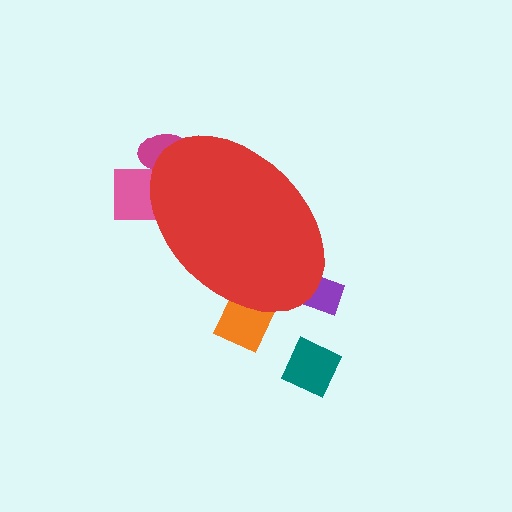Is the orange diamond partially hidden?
Yes, the orange diamond is partially hidden behind the red ellipse.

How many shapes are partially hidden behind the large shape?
4 shapes are partially hidden.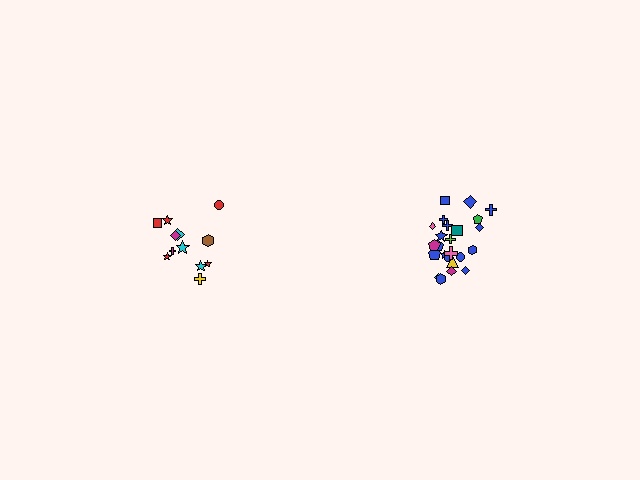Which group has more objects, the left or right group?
The right group.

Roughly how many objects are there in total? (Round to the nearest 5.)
Roughly 35 objects in total.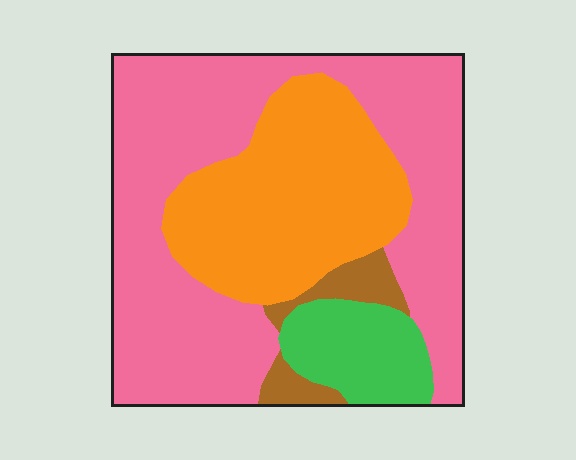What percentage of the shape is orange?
Orange takes up between a quarter and a half of the shape.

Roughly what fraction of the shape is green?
Green takes up about one tenth (1/10) of the shape.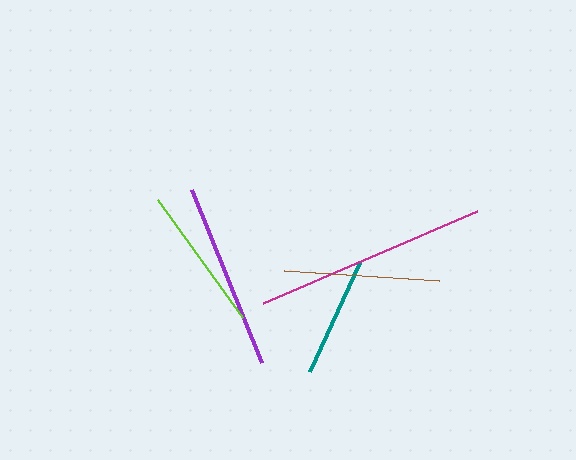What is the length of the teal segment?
The teal segment is approximately 120 pixels long.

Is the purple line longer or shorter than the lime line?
The purple line is longer than the lime line.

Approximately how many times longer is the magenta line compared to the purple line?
The magenta line is approximately 1.2 times the length of the purple line.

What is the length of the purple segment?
The purple segment is approximately 186 pixels long.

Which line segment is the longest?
The magenta line is the longest at approximately 233 pixels.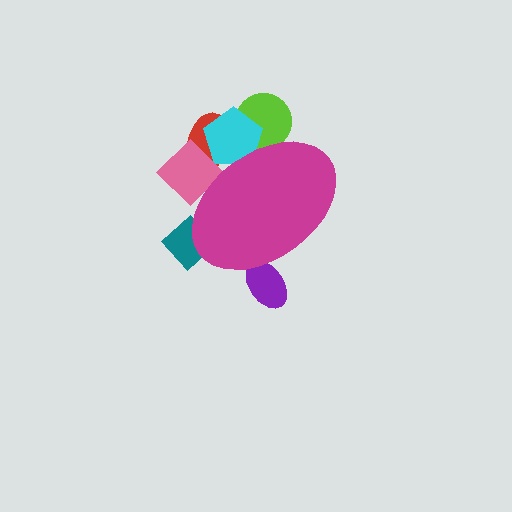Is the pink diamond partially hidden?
Yes, the pink diamond is partially hidden behind the magenta ellipse.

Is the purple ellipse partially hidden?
Yes, the purple ellipse is partially hidden behind the magenta ellipse.